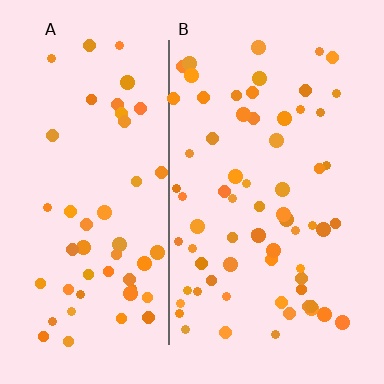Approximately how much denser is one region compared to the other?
Approximately 1.3× — region B over region A.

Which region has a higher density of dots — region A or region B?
B (the right).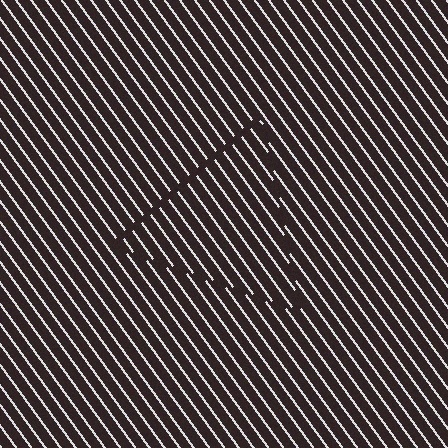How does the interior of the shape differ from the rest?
The interior of the shape contains the same grating, shifted by half a period — the contour is defined by the phase discontinuity where line-ends from the inner and outer gratings abut.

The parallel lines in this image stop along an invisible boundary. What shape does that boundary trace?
An illusory triangle. The interior of the shape contains the same grating, shifted by half a period — the contour is defined by the phase discontinuity where line-ends from the inner and outer gratings abut.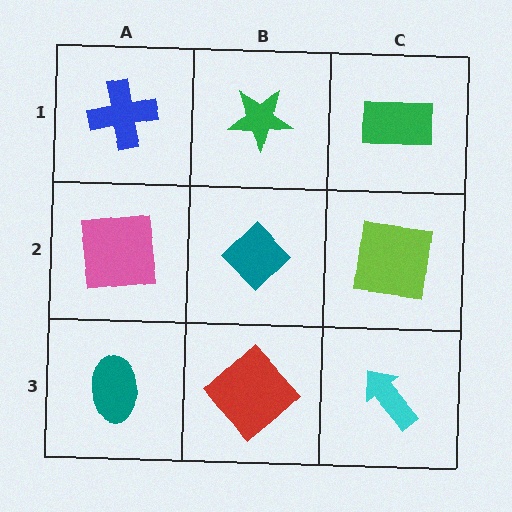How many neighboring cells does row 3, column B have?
3.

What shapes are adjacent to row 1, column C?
A lime square (row 2, column C), a green star (row 1, column B).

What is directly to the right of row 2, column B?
A lime square.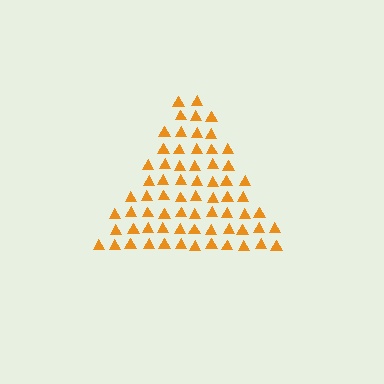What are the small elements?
The small elements are triangles.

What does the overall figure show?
The overall figure shows a triangle.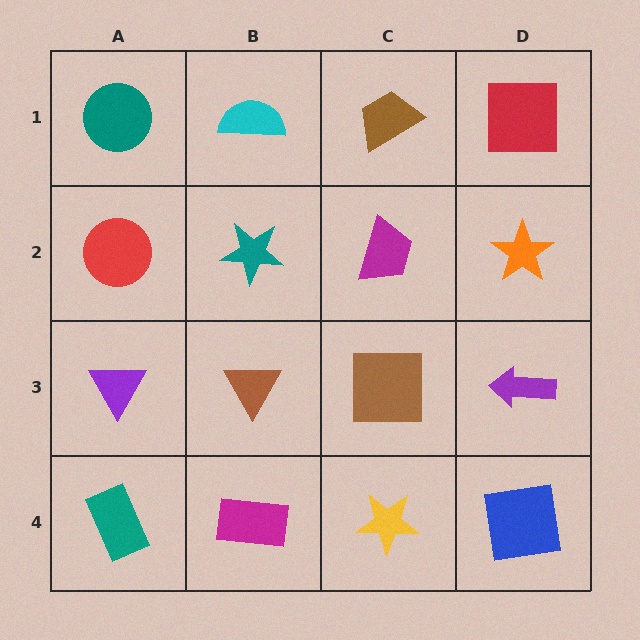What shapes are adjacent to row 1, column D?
An orange star (row 2, column D), a brown trapezoid (row 1, column C).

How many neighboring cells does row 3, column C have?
4.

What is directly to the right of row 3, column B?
A brown square.